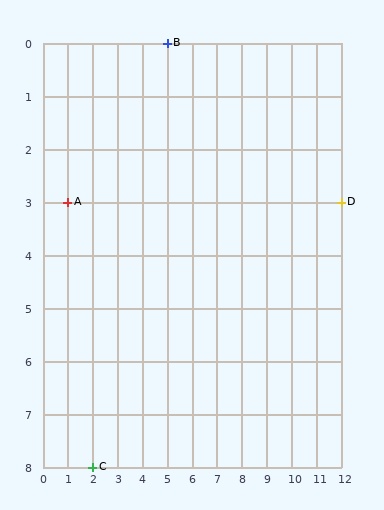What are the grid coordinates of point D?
Point D is at grid coordinates (12, 3).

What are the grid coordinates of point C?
Point C is at grid coordinates (2, 8).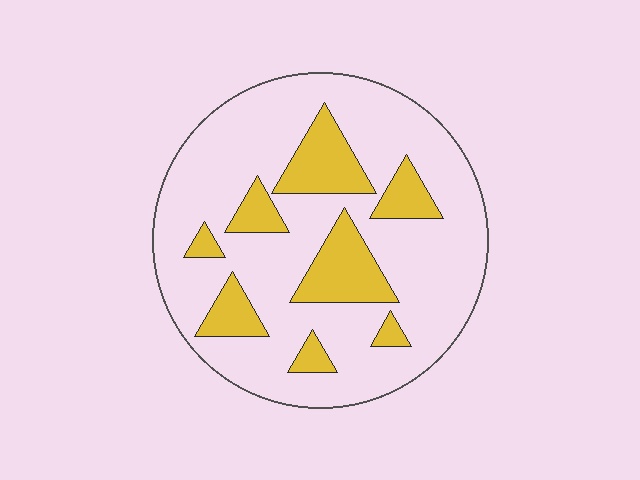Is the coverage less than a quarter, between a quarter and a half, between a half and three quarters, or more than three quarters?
Less than a quarter.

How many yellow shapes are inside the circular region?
8.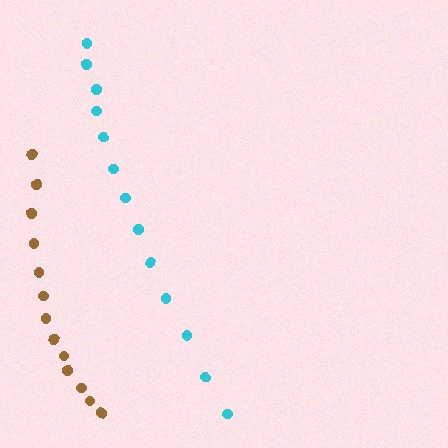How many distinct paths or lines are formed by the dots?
There are 2 distinct paths.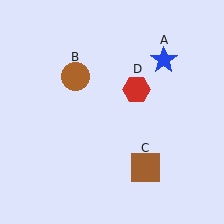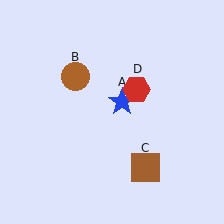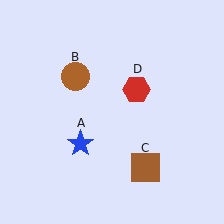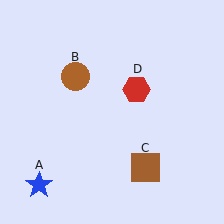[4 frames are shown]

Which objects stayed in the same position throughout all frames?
Brown circle (object B) and brown square (object C) and red hexagon (object D) remained stationary.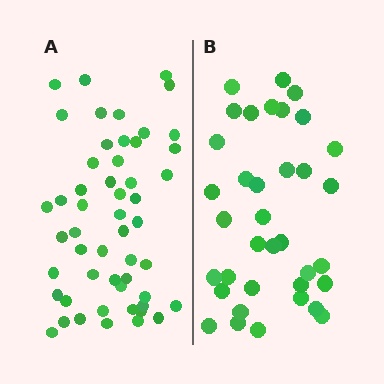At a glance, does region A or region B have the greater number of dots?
Region A (the left region) has more dots.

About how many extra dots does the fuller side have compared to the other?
Region A has approximately 15 more dots than region B.